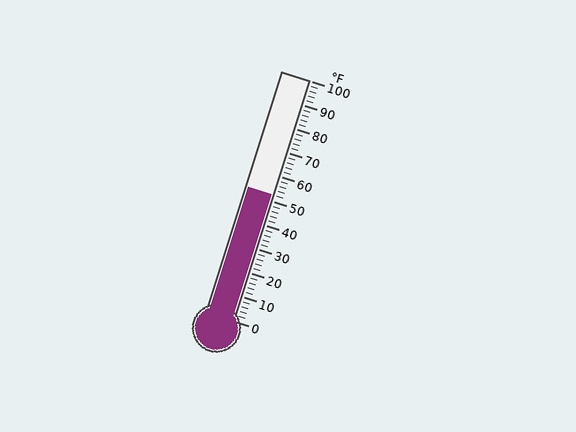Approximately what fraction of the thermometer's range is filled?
The thermometer is filled to approximately 50% of its range.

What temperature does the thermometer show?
The thermometer shows approximately 52°F.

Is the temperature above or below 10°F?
The temperature is above 10°F.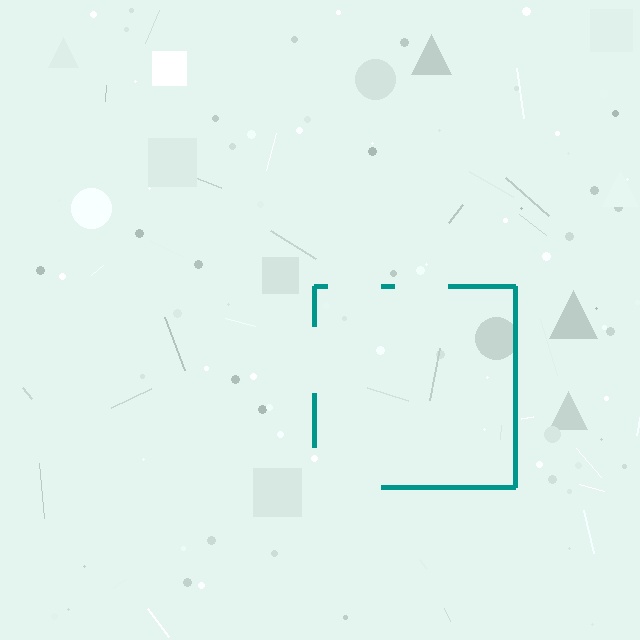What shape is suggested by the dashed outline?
The dashed outline suggests a square.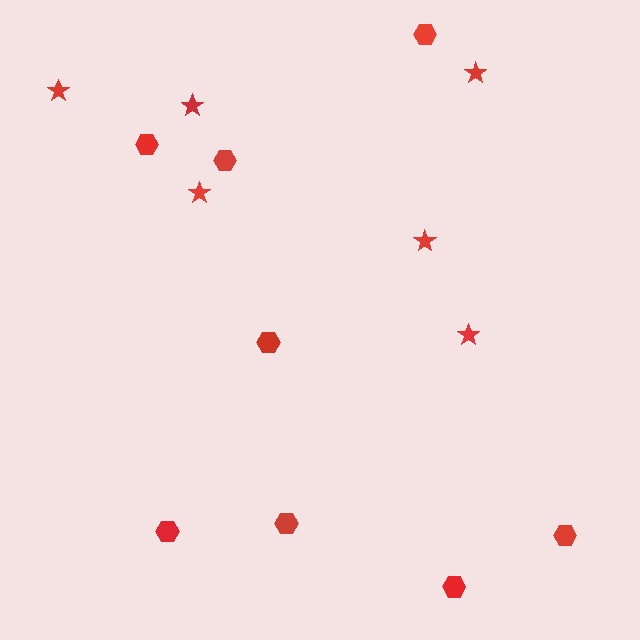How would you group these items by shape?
There are 2 groups: one group of hexagons (8) and one group of stars (6).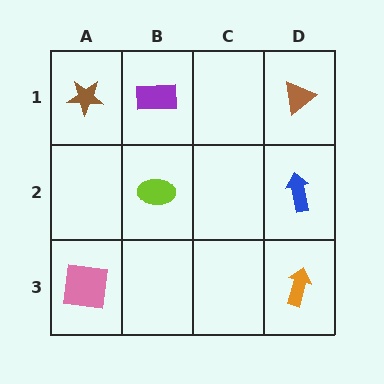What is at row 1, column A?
A brown star.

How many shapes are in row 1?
3 shapes.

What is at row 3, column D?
An orange arrow.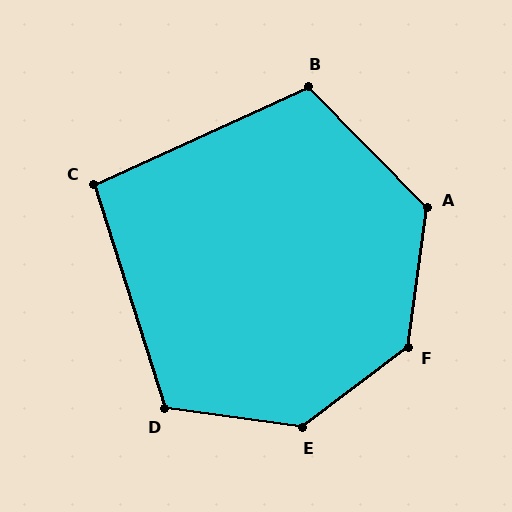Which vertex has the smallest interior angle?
C, at approximately 97 degrees.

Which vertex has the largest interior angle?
E, at approximately 135 degrees.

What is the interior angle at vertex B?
Approximately 110 degrees (obtuse).